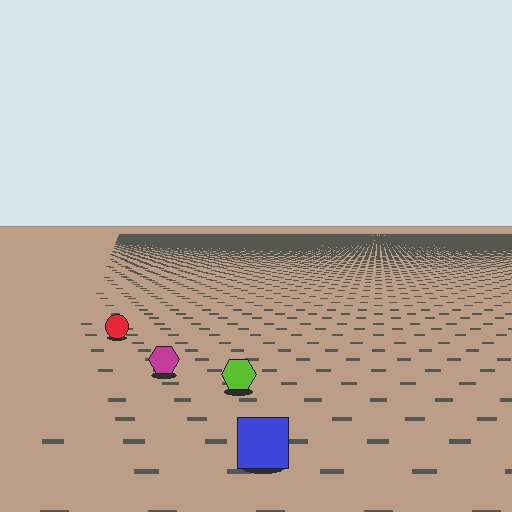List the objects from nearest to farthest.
From nearest to farthest: the blue square, the lime hexagon, the magenta hexagon, the red circle.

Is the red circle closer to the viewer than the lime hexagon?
No. The lime hexagon is closer — you can tell from the texture gradient: the ground texture is coarser near it.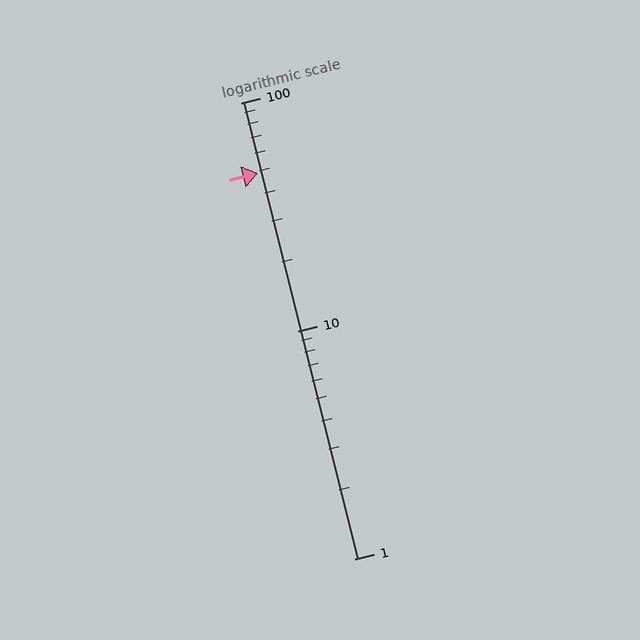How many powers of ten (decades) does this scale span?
The scale spans 2 decades, from 1 to 100.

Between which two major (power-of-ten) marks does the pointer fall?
The pointer is between 10 and 100.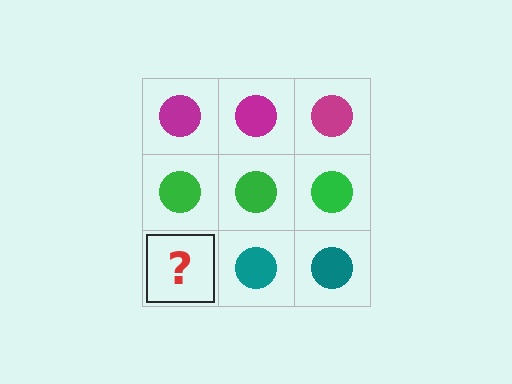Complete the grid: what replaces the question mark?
The question mark should be replaced with a teal circle.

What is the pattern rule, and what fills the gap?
The rule is that each row has a consistent color. The gap should be filled with a teal circle.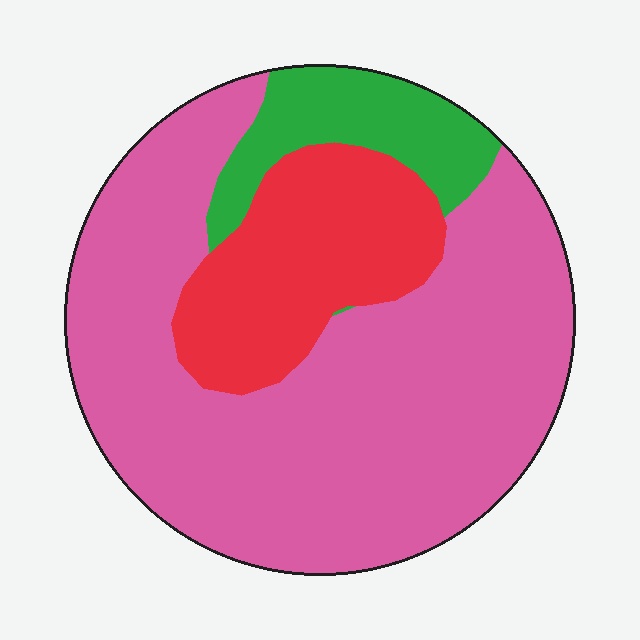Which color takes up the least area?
Green, at roughly 10%.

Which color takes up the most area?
Pink, at roughly 70%.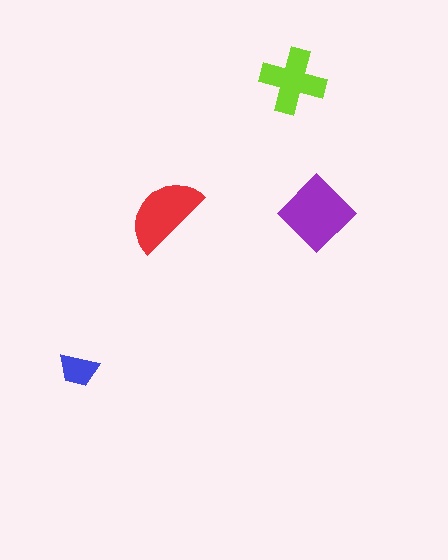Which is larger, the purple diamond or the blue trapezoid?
The purple diamond.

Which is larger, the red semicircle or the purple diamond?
The purple diamond.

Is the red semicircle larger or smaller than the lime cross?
Larger.